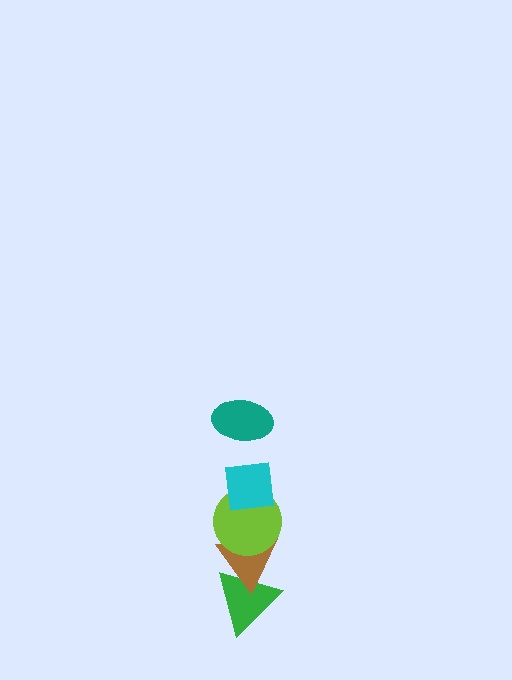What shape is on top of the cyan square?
The teal ellipse is on top of the cyan square.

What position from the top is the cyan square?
The cyan square is 2nd from the top.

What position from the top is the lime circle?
The lime circle is 3rd from the top.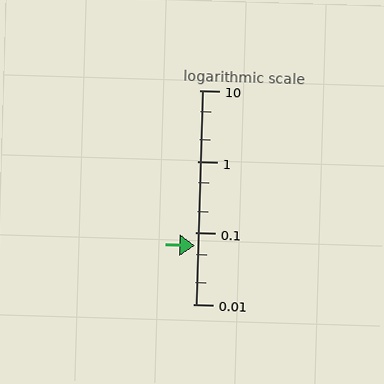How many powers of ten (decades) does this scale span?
The scale spans 3 decades, from 0.01 to 10.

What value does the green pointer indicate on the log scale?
The pointer indicates approximately 0.066.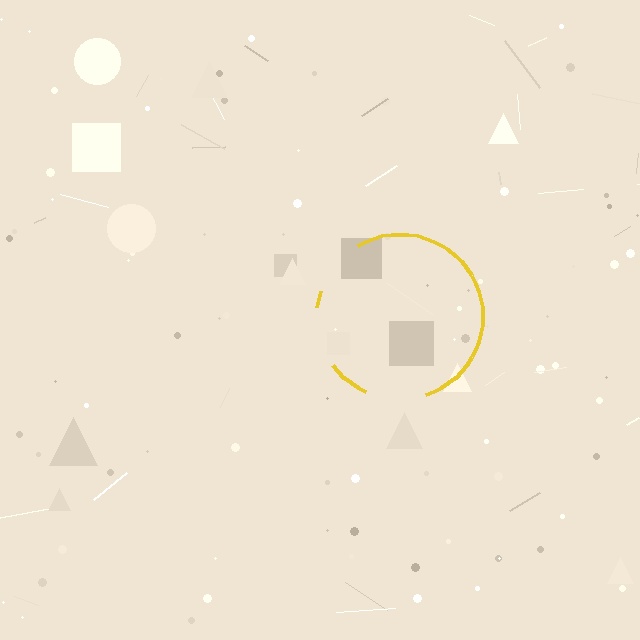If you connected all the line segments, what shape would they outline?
They would outline a circle.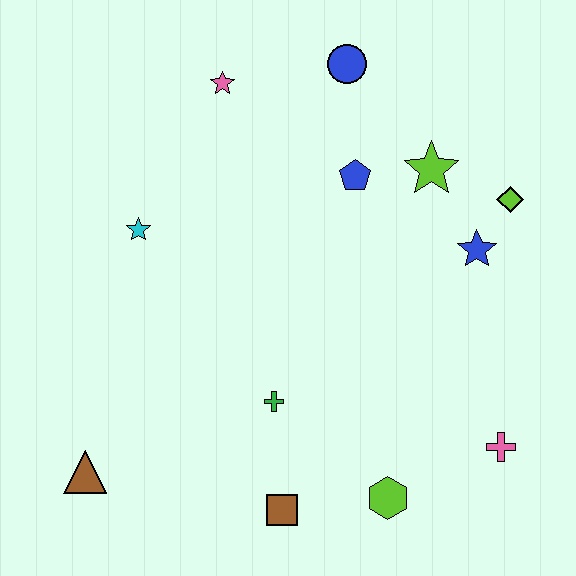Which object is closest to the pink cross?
The lime hexagon is closest to the pink cross.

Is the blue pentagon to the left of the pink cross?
Yes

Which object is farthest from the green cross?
The blue circle is farthest from the green cross.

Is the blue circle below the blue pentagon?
No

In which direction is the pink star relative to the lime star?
The pink star is to the left of the lime star.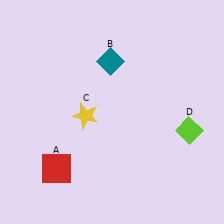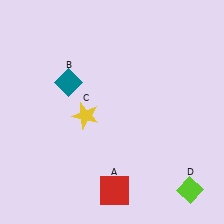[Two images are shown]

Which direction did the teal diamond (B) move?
The teal diamond (B) moved left.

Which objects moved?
The objects that moved are: the red square (A), the teal diamond (B), the lime diamond (D).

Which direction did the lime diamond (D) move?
The lime diamond (D) moved down.